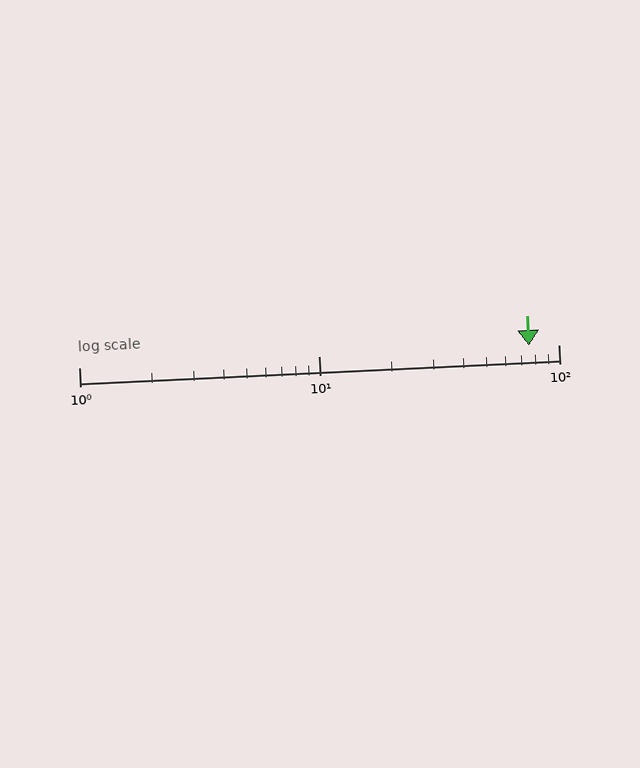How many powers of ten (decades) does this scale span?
The scale spans 2 decades, from 1 to 100.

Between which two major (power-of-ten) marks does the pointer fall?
The pointer is between 10 and 100.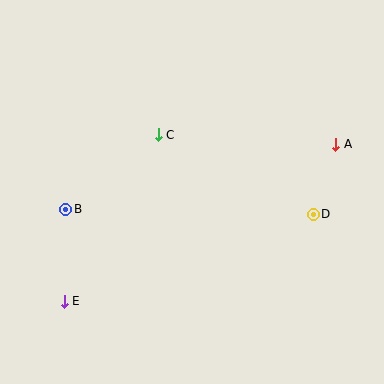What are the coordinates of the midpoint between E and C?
The midpoint between E and C is at (111, 218).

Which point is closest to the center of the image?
Point C at (158, 135) is closest to the center.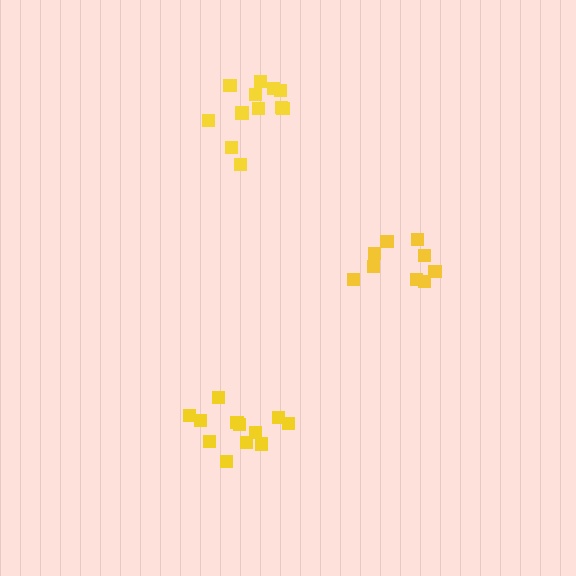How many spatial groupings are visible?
There are 3 spatial groupings.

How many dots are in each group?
Group 1: 9 dots, Group 2: 12 dots, Group 3: 12 dots (33 total).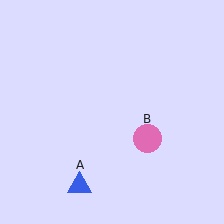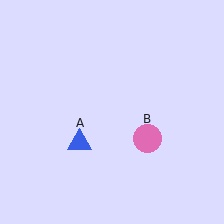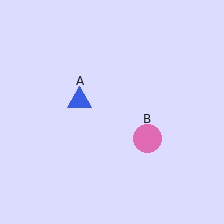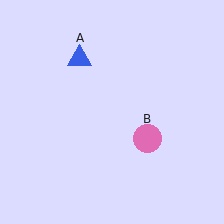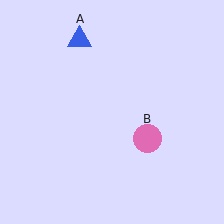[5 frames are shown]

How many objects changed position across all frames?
1 object changed position: blue triangle (object A).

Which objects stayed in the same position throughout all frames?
Pink circle (object B) remained stationary.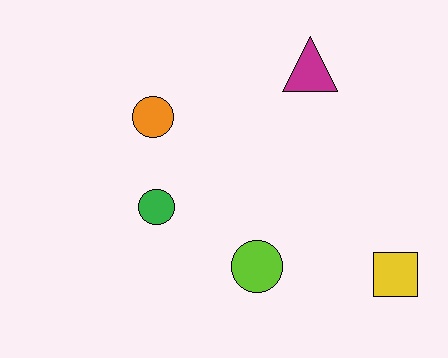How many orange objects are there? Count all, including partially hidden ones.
There is 1 orange object.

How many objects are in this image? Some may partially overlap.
There are 5 objects.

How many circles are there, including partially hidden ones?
There are 3 circles.